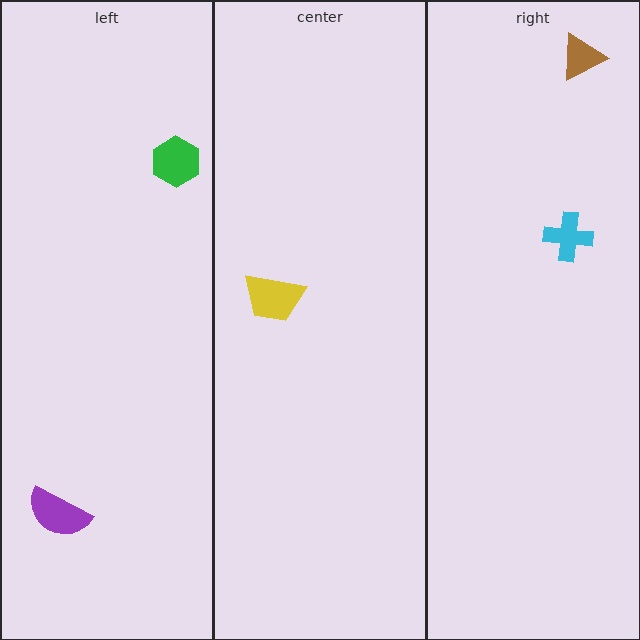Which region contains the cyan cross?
The right region.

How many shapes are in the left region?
2.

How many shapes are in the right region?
2.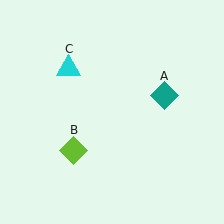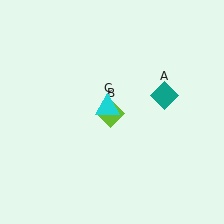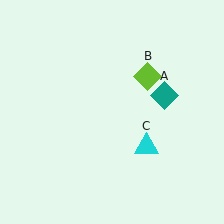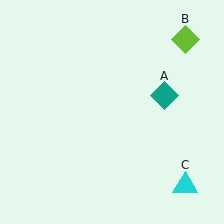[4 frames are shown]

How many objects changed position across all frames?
2 objects changed position: lime diamond (object B), cyan triangle (object C).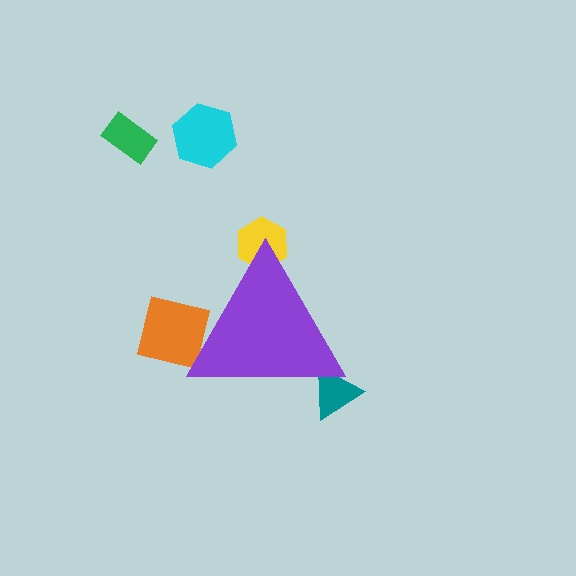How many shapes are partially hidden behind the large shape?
3 shapes are partially hidden.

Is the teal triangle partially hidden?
Yes, the teal triangle is partially hidden behind the purple triangle.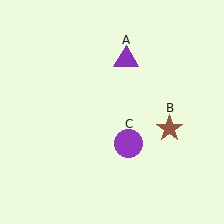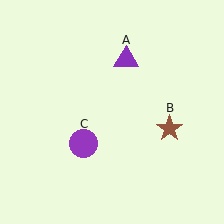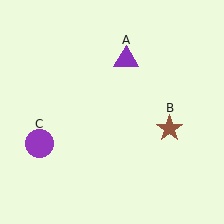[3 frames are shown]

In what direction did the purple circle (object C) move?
The purple circle (object C) moved left.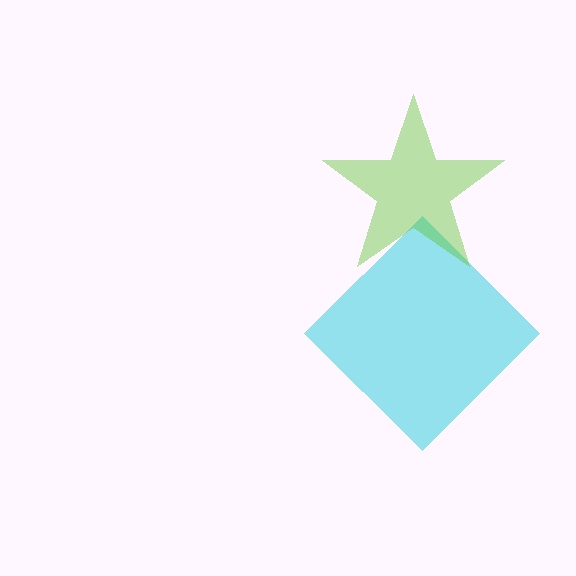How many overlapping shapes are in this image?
There are 2 overlapping shapes in the image.